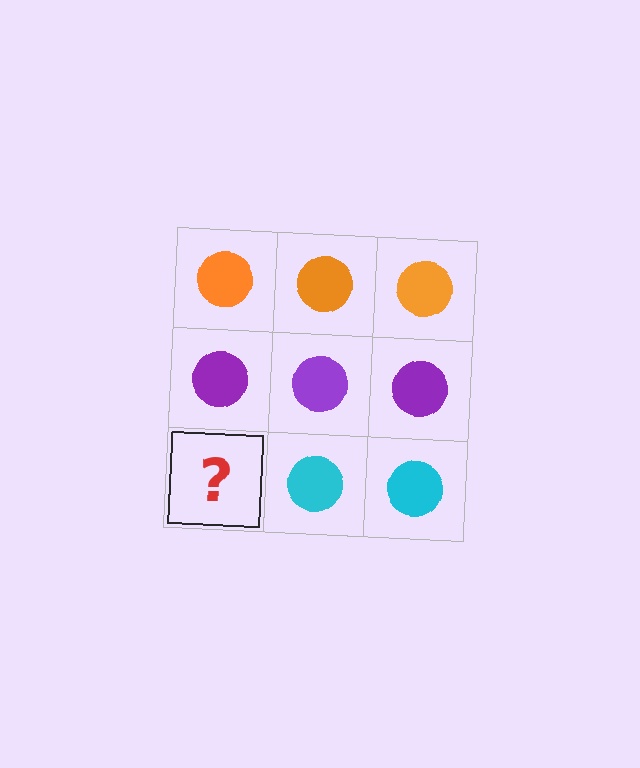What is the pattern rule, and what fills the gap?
The rule is that each row has a consistent color. The gap should be filled with a cyan circle.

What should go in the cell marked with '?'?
The missing cell should contain a cyan circle.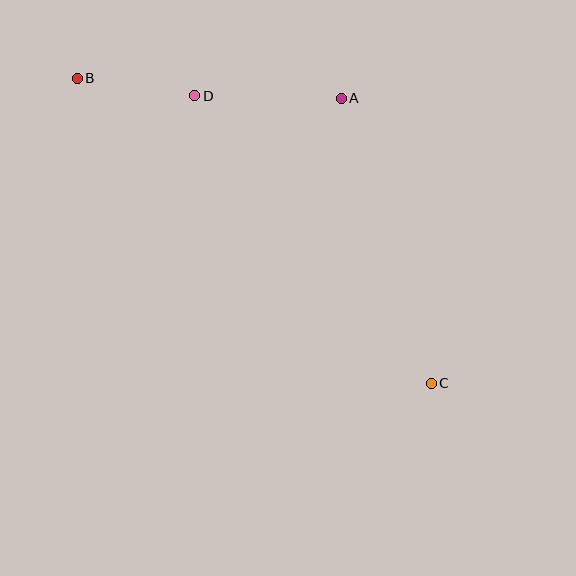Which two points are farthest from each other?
Points B and C are farthest from each other.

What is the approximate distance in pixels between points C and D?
The distance between C and D is approximately 372 pixels.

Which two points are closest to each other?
Points B and D are closest to each other.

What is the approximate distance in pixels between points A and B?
The distance between A and B is approximately 264 pixels.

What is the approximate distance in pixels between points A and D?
The distance between A and D is approximately 146 pixels.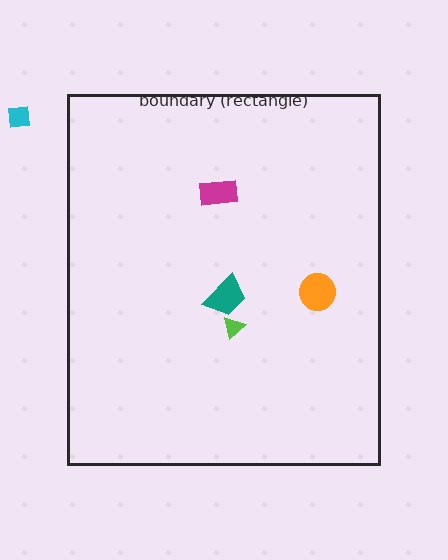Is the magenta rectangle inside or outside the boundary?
Inside.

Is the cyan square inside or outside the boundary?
Outside.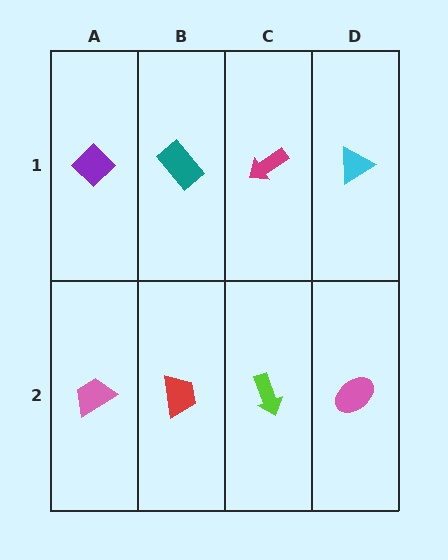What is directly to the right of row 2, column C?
A pink ellipse.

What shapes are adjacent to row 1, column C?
A lime arrow (row 2, column C), a teal rectangle (row 1, column B), a cyan triangle (row 1, column D).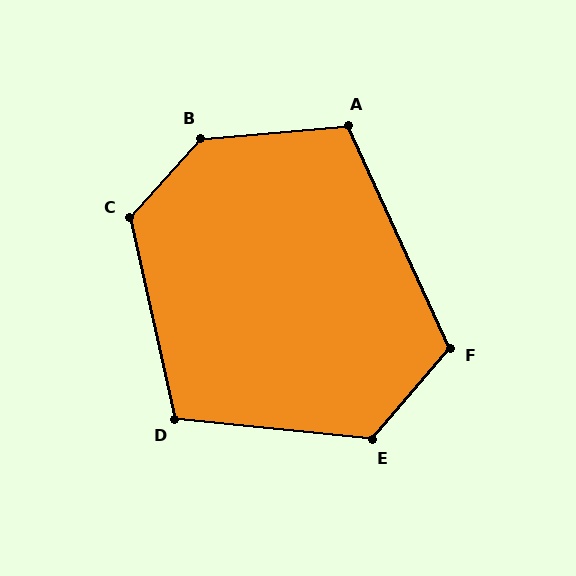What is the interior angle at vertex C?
Approximately 126 degrees (obtuse).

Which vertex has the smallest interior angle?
D, at approximately 108 degrees.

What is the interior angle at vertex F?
Approximately 115 degrees (obtuse).